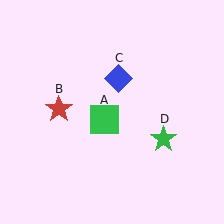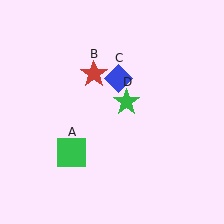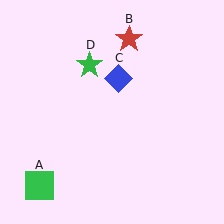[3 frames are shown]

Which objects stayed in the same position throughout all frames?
Blue diamond (object C) remained stationary.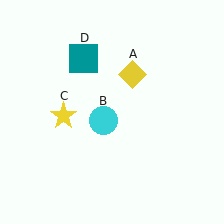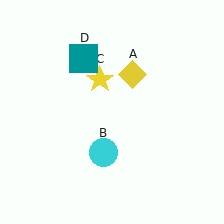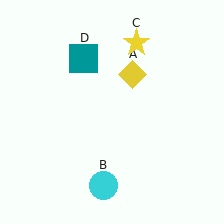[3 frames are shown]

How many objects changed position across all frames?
2 objects changed position: cyan circle (object B), yellow star (object C).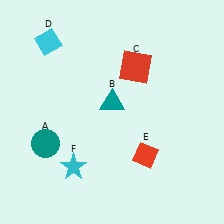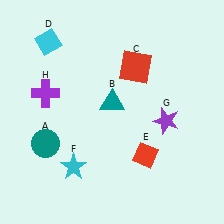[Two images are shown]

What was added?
A purple star (G), a purple cross (H) were added in Image 2.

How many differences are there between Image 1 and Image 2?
There are 2 differences between the two images.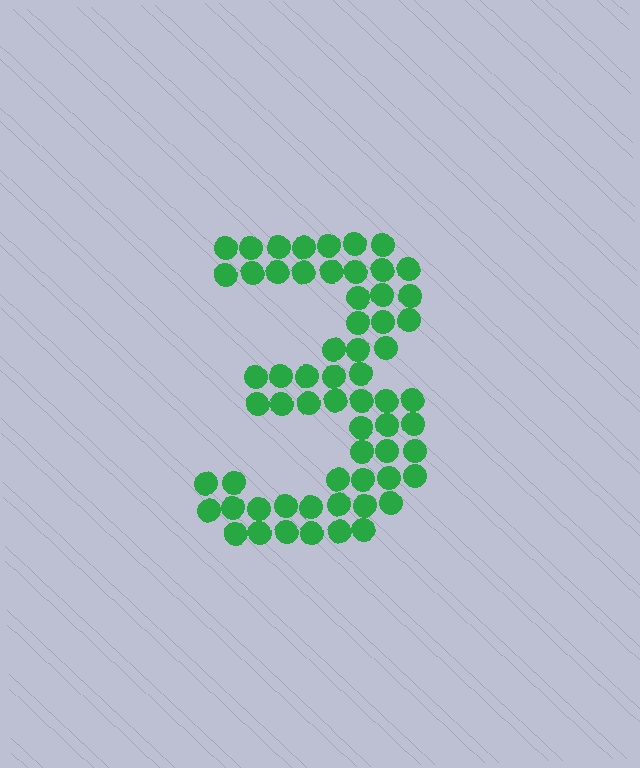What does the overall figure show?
The overall figure shows the digit 3.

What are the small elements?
The small elements are circles.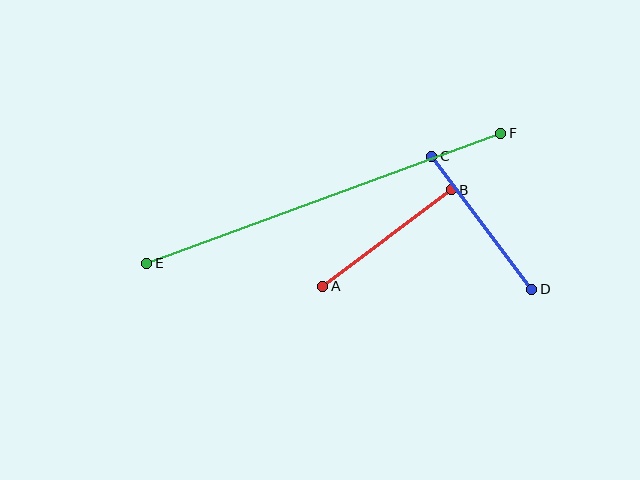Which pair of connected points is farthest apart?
Points E and F are farthest apart.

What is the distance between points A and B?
The distance is approximately 161 pixels.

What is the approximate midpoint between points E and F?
The midpoint is at approximately (324, 198) pixels.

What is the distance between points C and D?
The distance is approximately 166 pixels.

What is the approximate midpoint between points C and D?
The midpoint is at approximately (482, 223) pixels.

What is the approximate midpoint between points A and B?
The midpoint is at approximately (387, 238) pixels.